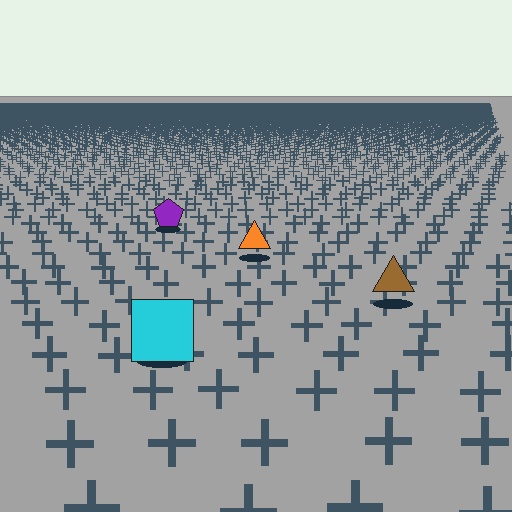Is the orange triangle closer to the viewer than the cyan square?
No. The cyan square is closer — you can tell from the texture gradient: the ground texture is coarser near it.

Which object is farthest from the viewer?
The purple pentagon is farthest from the viewer. It appears smaller and the ground texture around it is denser.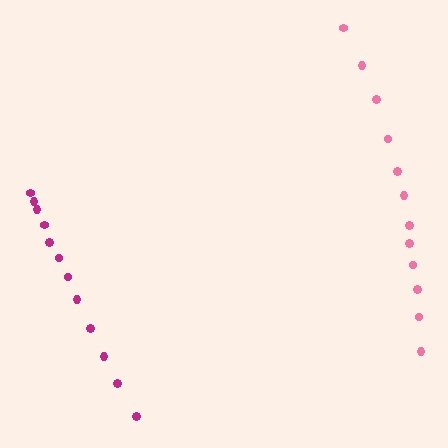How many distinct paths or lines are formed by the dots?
There are 2 distinct paths.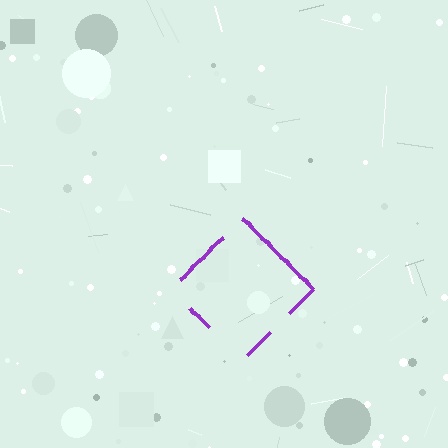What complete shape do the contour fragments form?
The contour fragments form a diamond.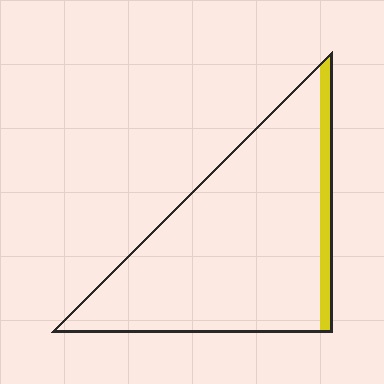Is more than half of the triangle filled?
No.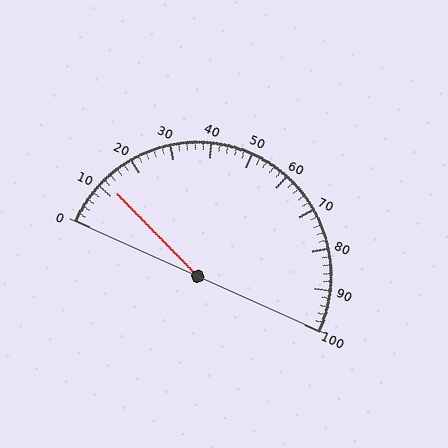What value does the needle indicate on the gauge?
The needle indicates approximately 12.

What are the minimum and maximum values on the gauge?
The gauge ranges from 0 to 100.